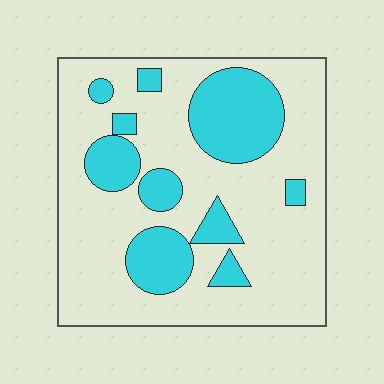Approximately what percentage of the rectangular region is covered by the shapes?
Approximately 25%.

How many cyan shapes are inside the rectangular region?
10.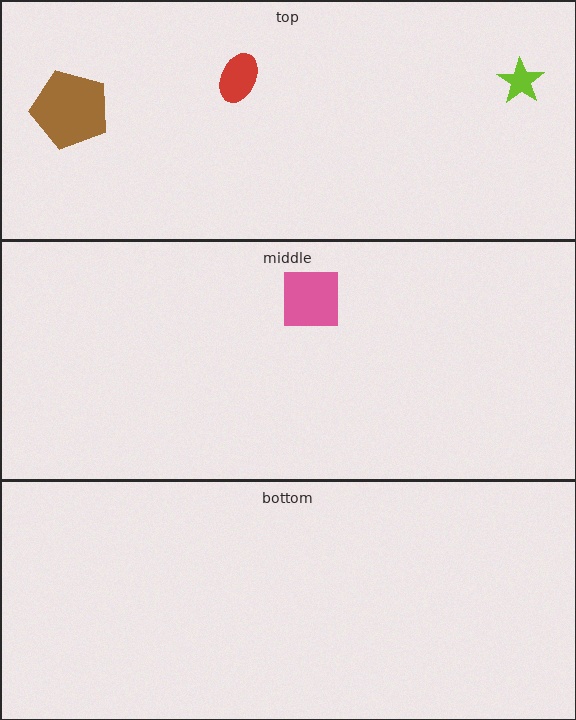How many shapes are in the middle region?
1.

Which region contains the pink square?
The middle region.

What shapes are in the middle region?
The pink square.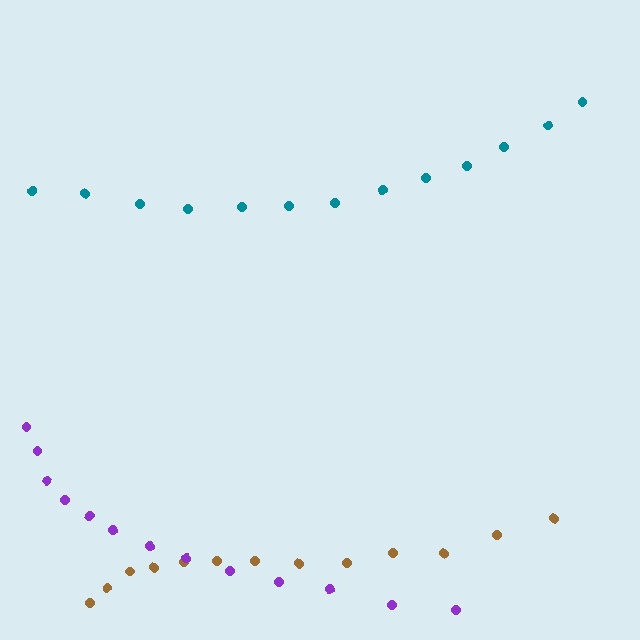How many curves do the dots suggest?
There are 3 distinct paths.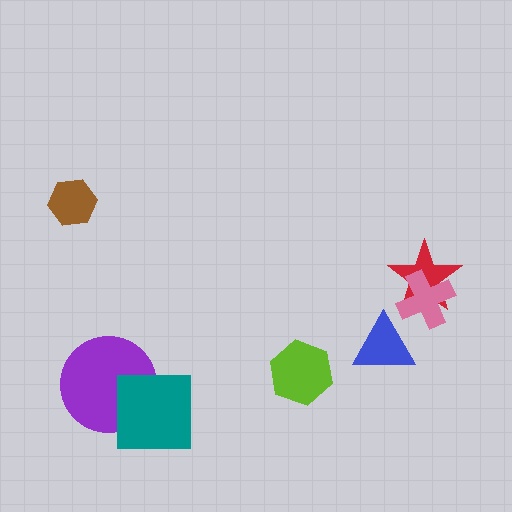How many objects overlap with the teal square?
1 object overlaps with the teal square.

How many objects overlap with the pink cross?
1 object overlaps with the pink cross.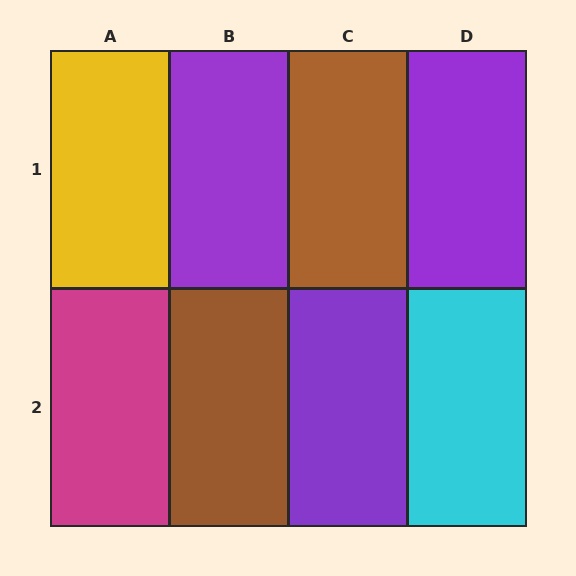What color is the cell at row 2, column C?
Purple.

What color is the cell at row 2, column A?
Magenta.